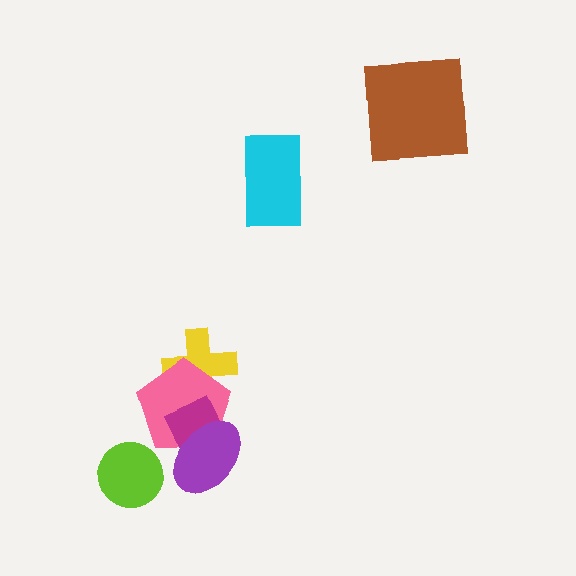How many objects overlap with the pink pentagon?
3 objects overlap with the pink pentagon.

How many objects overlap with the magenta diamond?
3 objects overlap with the magenta diamond.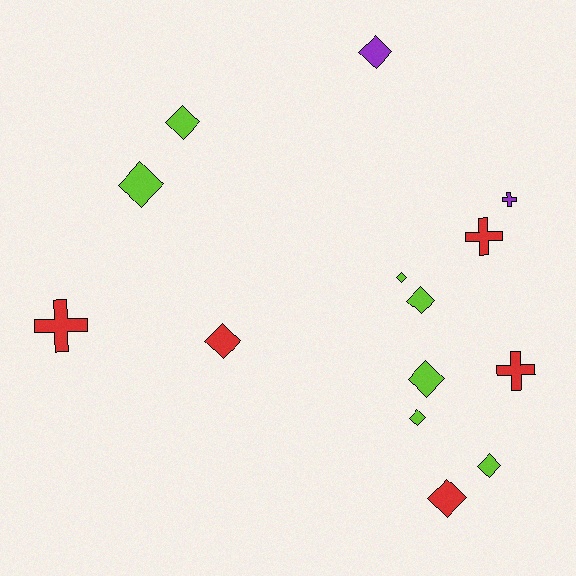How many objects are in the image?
There are 14 objects.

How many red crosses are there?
There are 3 red crosses.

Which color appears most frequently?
Lime, with 7 objects.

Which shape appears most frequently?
Diamond, with 10 objects.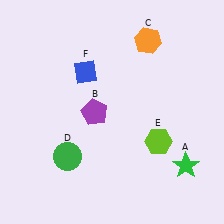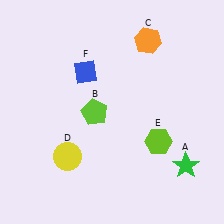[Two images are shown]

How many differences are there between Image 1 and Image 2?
There are 2 differences between the two images.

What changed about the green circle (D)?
In Image 1, D is green. In Image 2, it changed to yellow.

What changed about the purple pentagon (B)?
In Image 1, B is purple. In Image 2, it changed to lime.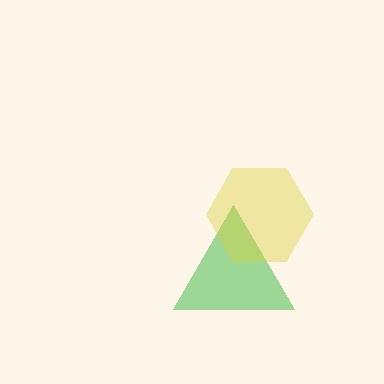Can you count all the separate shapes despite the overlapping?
Yes, there are 2 separate shapes.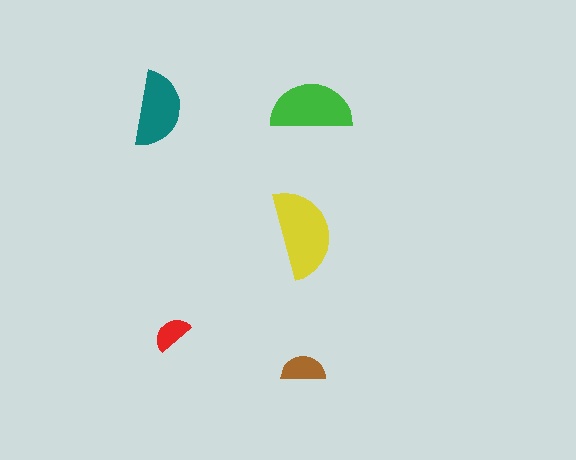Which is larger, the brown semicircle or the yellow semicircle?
The yellow one.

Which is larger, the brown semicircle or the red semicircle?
The brown one.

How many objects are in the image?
There are 5 objects in the image.